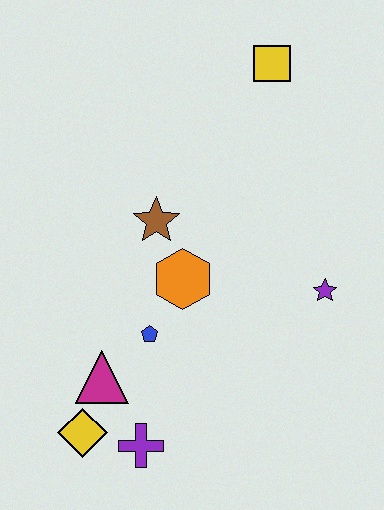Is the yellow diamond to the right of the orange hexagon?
No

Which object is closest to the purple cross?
The yellow diamond is closest to the purple cross.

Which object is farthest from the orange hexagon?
The yellow square is farthest from the orange hexagon.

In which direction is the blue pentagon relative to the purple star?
The blue pentagon is to the left of the purple star.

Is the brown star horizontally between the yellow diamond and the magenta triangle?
No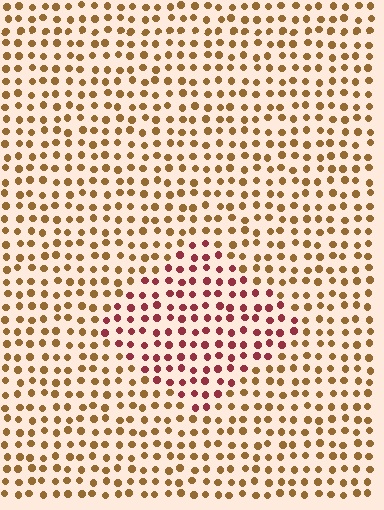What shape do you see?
I see a diamond.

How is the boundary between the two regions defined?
The boundary is defined purely by a slight shift in hue (about 45 degrees). Spacing, size, and orientation are identical on both sides.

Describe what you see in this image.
The image is filled with small brown elements in a uniform arrangement. A diamond-shaped region is visible where the elements are tinted to a slightly different hue, forming a subtle color boundary.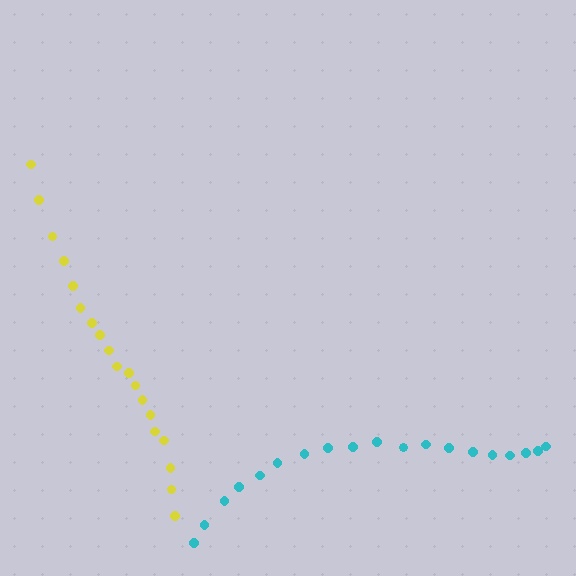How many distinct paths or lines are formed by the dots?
There are 2 distinct paths.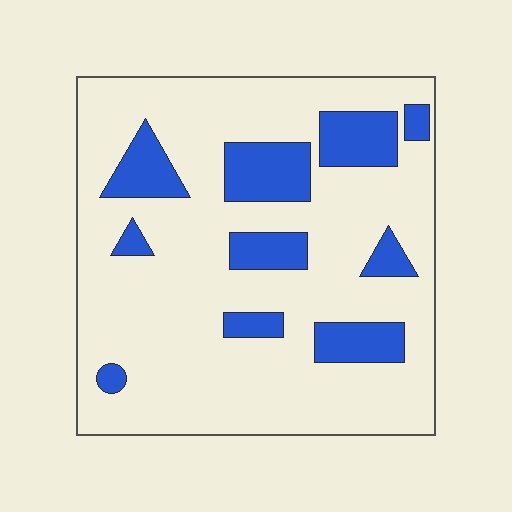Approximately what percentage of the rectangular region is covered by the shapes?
Approximately 20%.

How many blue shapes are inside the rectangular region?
10.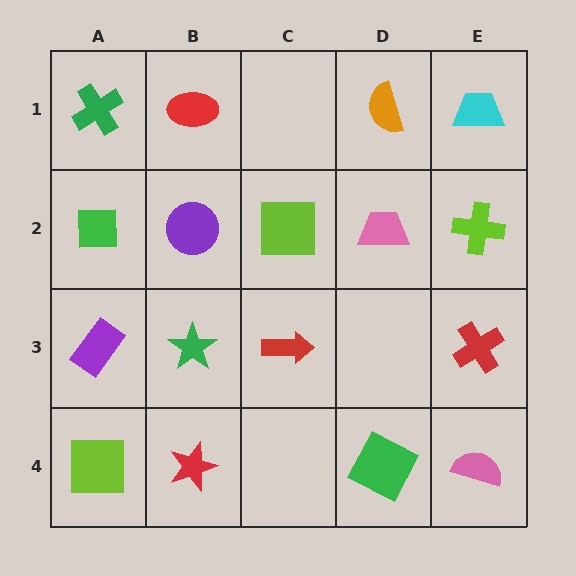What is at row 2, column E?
A lime cross.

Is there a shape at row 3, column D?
No, that cell is empty.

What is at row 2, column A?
A green square.